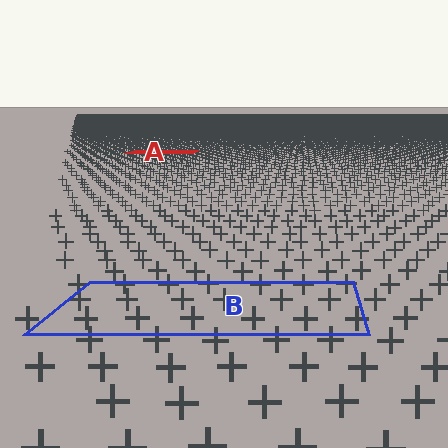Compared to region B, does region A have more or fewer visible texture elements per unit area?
Region A has more texture elements per unit area — they are packed more densely because it is farther away.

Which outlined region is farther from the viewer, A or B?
Region A is farther from the viewer — the texture elements inside it appear smaller and more densely packed.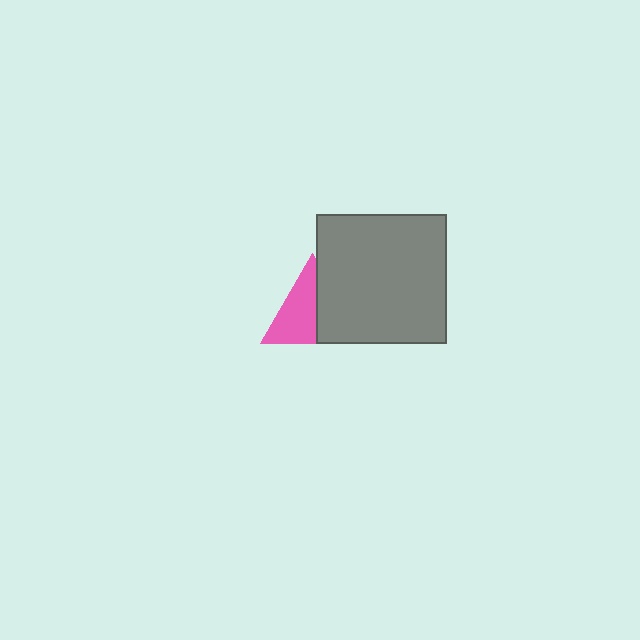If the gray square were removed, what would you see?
You would see the complete pink triangle.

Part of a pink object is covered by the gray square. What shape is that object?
It is a triangle.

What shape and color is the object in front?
The object in front is a gray square.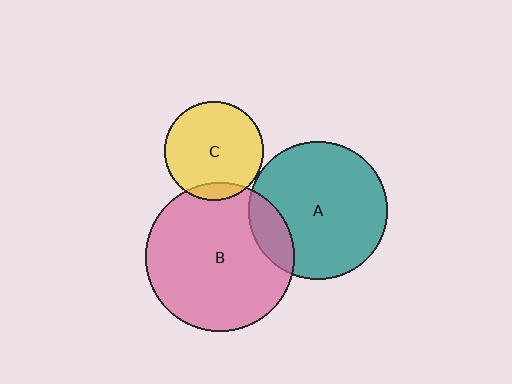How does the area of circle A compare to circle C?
Approximately 1.9 times.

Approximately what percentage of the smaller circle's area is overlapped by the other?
Approximately 15%.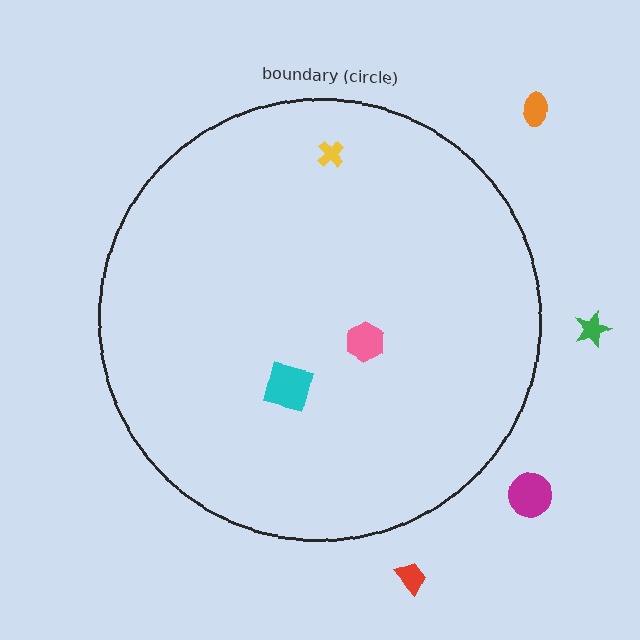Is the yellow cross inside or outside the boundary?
Inside.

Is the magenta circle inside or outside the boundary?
Outside.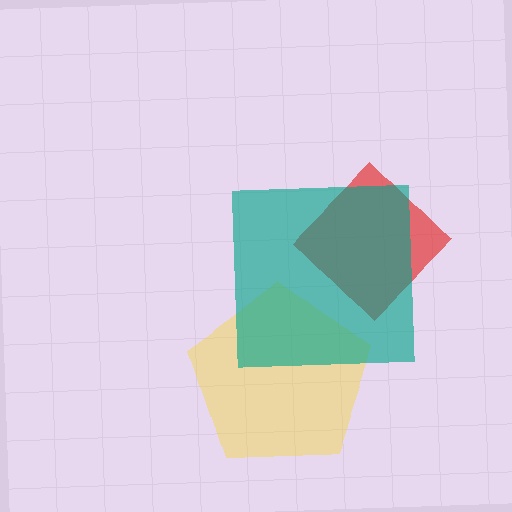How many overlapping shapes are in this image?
There are 3 overlapping shapes in the image.